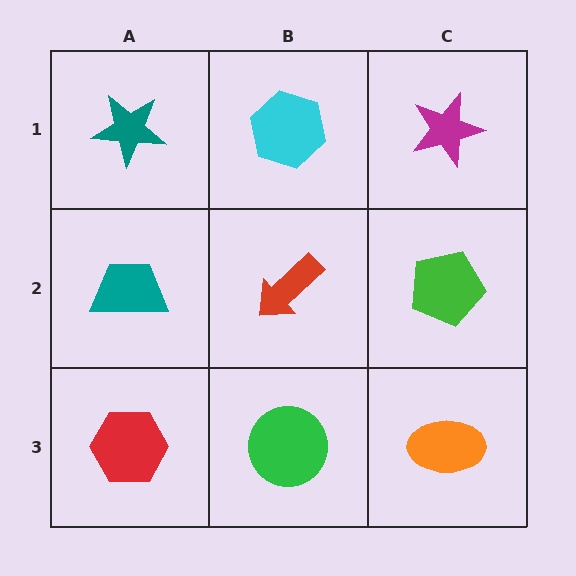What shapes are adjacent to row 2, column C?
A magenta star (row 1, column C), an orange ellipse (row 3, column C), a red arrow (row 2, column B).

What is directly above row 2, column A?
A teal star.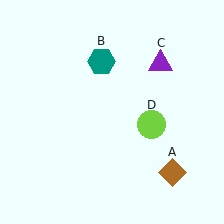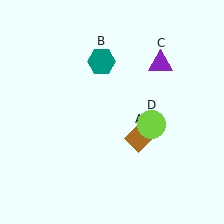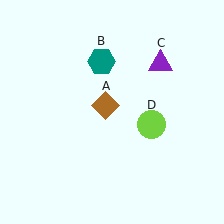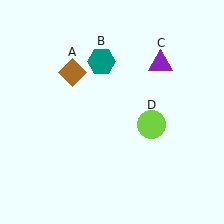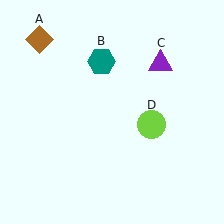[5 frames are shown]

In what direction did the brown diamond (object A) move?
The brown diamond (object A) moved up and to the left.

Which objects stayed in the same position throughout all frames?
Teal hexagon (object B) and purple triangle (object C) and lime circle (object D) remained stationary.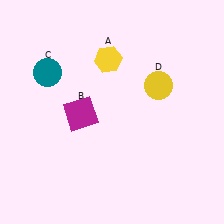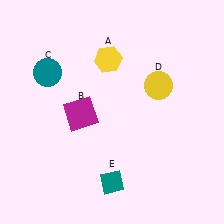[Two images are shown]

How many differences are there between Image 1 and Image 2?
There is 1 difference between the two images.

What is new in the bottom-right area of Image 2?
A teal diamond (E) was added in the bottom-right area of Image 2.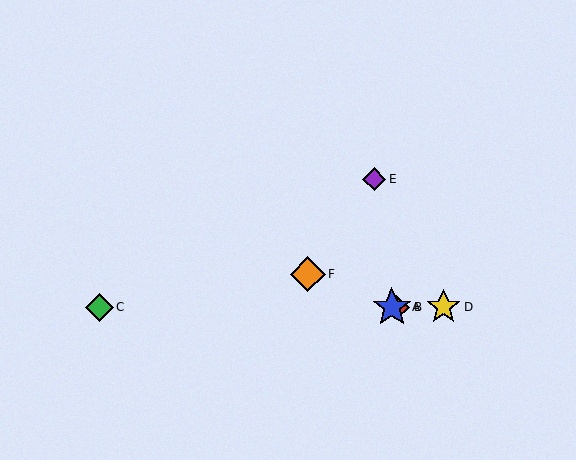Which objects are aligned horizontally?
Objects A, B, C, D are aligned horizontally.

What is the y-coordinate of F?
Object F is at y≈274.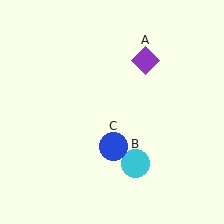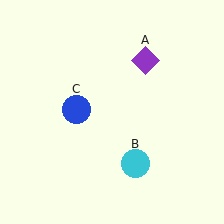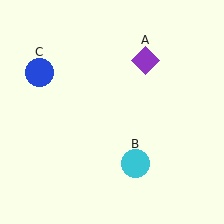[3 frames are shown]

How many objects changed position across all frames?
1 object changed position: blue circle (object C).